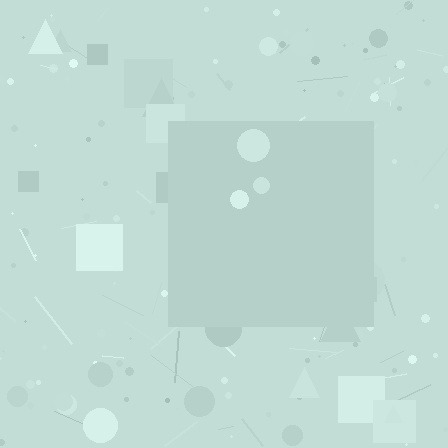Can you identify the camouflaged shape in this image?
The camouflaged shape is a square.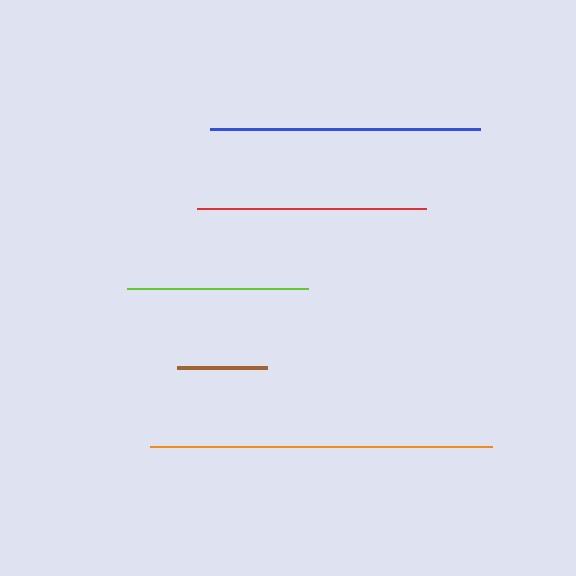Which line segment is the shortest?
The brown line is the shortest at approximately 90 pixels.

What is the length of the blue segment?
The blue segment is approximately 269 pixels long.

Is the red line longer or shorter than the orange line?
The orange line is longer than the red line.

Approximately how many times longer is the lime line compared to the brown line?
The lime line is approximately 2.0 times the length of the brown line.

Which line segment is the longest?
The orange line is the longest at approximately 343 pixels.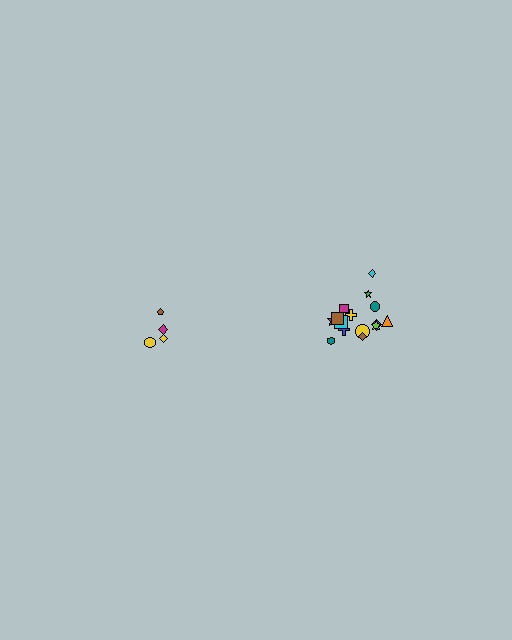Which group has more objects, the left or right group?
The right group.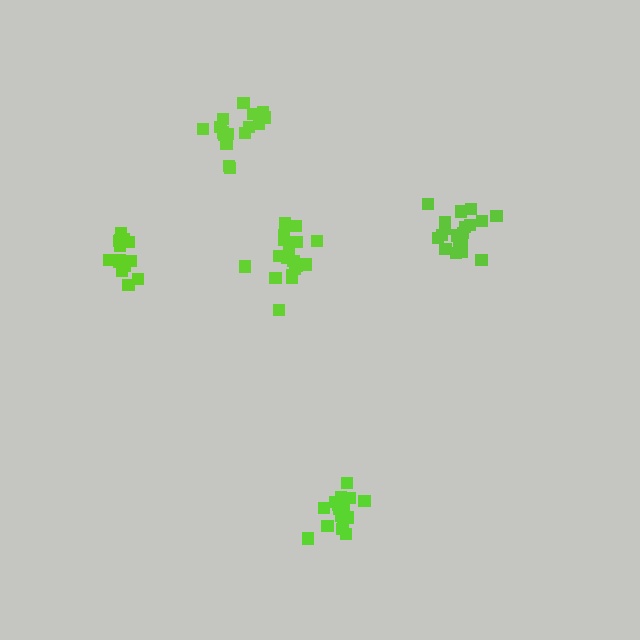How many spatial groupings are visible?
There are 5 spatial groupings.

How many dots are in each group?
Group 1: 18 dots, Group 2: 16 dots, Group 3: 16 dots, Group 4: 19 dots, Group 5: 17 dots (86 total).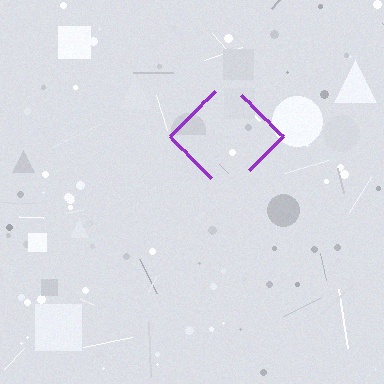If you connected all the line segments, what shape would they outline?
They would outline a diamond.